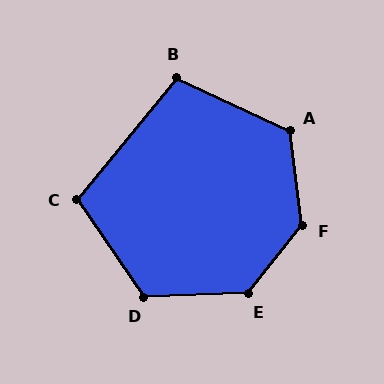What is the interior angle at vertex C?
Approximately 106 degrees (obtuse).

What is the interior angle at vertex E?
Approximately 131 degrees (obtuse).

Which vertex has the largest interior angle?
F, at approximately 134 degrees.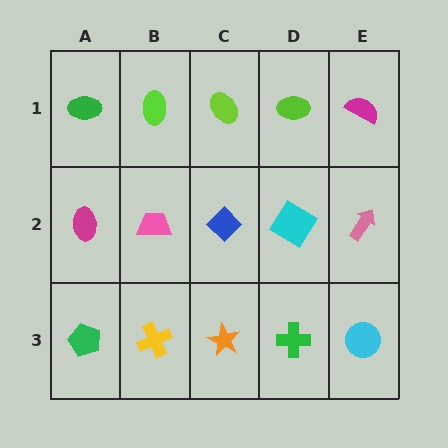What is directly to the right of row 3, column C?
A green cross.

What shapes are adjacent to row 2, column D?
A lime ellipse (row 1, column D), a green cross (row 3, column D), a blue diamond (row 2, column C), a pink arrow (row 2, column E).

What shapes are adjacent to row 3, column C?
A blue diamond (row 2, column C), a yellow cross (row 3, column B), a green cross (row 3, column D).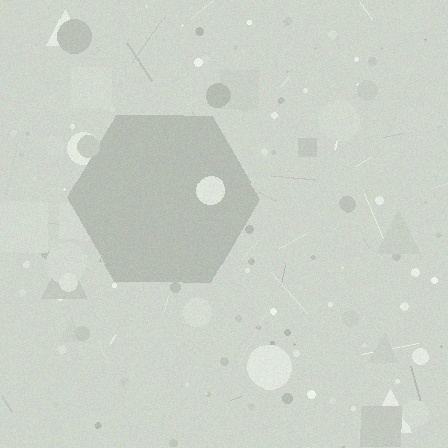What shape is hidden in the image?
A hexagon is hidden in the image.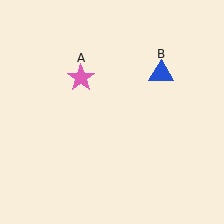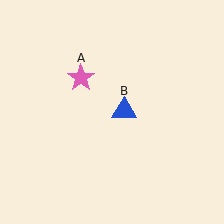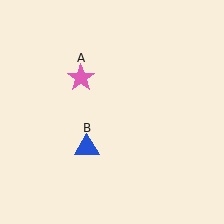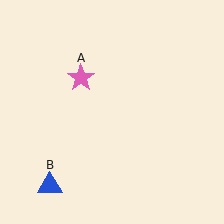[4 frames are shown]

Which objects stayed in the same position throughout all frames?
Pink star (object A) remained stationary.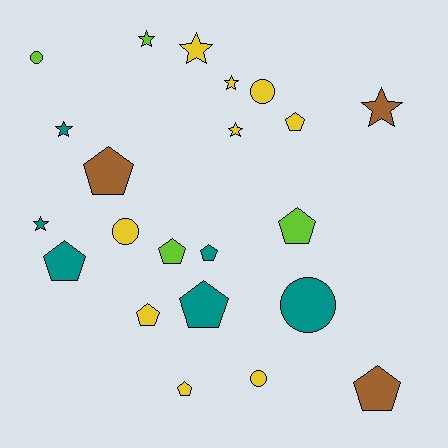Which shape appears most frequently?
Pentagon, with 10 objects.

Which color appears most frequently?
Yellow, with 9 objects.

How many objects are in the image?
There are 22 objects.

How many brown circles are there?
There are no brown circles.